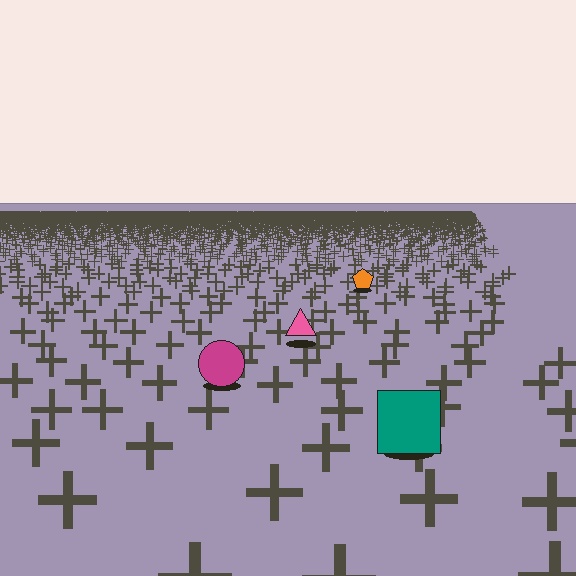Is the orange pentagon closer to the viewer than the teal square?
No. The teal square is closer — you can tell from the texture gradient: the ground texture is coarser near it.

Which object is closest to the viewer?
The teal square is closest. The texture marks near it are larger and more spread out.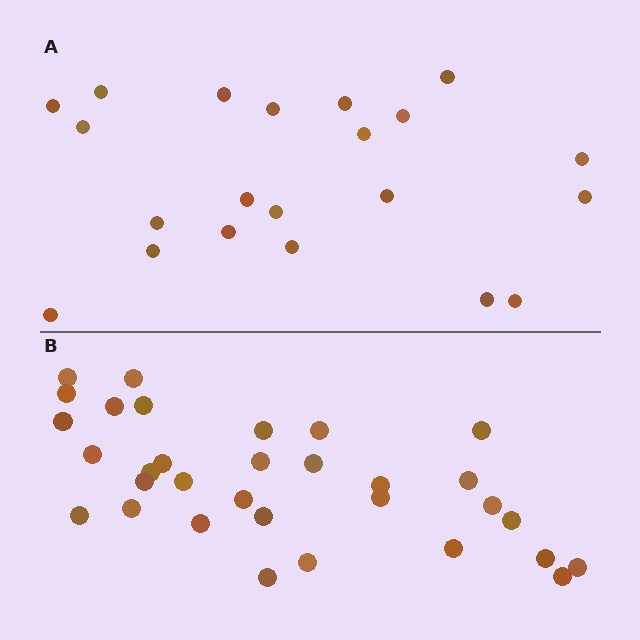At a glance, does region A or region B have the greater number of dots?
Region B (the bottom region) has more dots.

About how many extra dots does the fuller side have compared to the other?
Region B has roughly 12 or so more dots than region A.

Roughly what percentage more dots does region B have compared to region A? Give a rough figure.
About 50% more.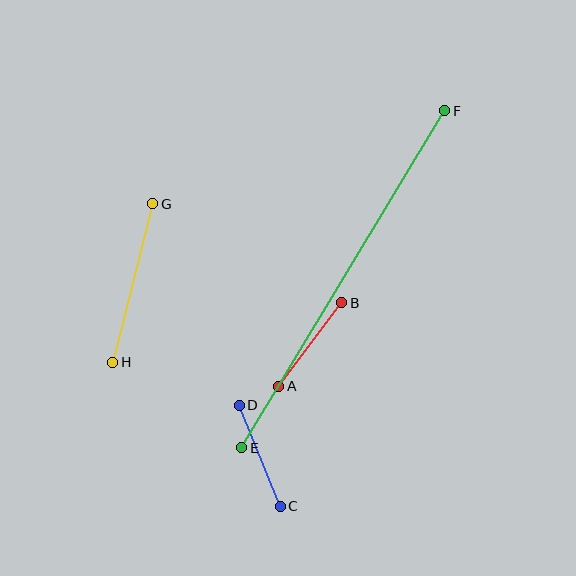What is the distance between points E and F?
The distance is approximately 393 pixels.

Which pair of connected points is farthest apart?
Points E and F are farthest apart.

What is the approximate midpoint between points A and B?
The midpoint is at approximately (310, 344) pixels.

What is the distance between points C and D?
The distance is approximately 109 pixels.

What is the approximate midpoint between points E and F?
The midpoint is at approximately (343, 279) pixels.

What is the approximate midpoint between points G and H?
The midpoint is at approximately (133, 283) pixels.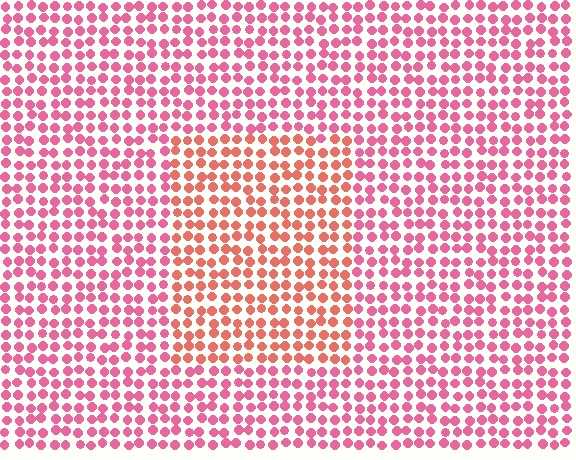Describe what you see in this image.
The image is filled with small pink elements in a uniform arrangement. A rectangle-shaped region is visible where the elements are tinted to a slightly different hue, forming a subtle color boundary.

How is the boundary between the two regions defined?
The boundary is defined purely by a slight shift in hue (about 30 degrees). Spacing, size, and orientation are identical on both sides.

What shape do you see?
I see a rectangle.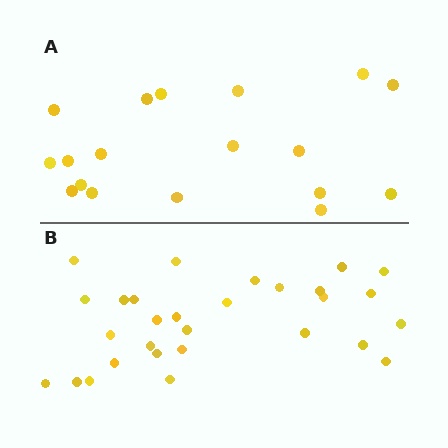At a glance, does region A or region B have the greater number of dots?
Region B (the bottom region) has more dots.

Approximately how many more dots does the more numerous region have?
Region B has roughly 12 or so more dots than region A.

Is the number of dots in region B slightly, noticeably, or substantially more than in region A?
Region B has substantially more. The ratio is roughly 1.6 to 1.